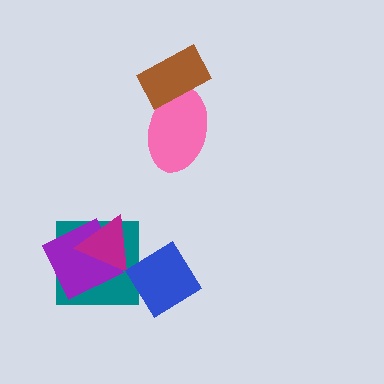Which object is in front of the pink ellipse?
The brown rectangle is in front of the pink ellipse.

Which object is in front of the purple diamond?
The magenta triangle is in front of the purple diamond.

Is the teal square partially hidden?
Yes, it is partially covered by another shape.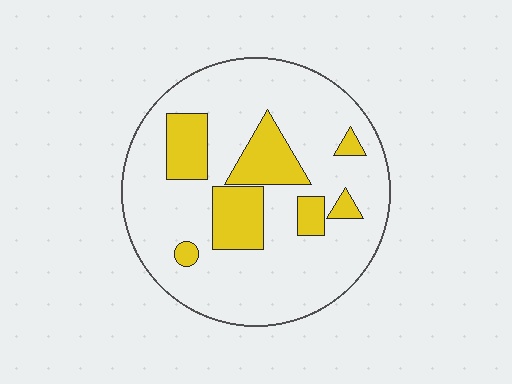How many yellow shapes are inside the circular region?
7.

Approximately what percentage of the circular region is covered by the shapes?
Approximately 20%.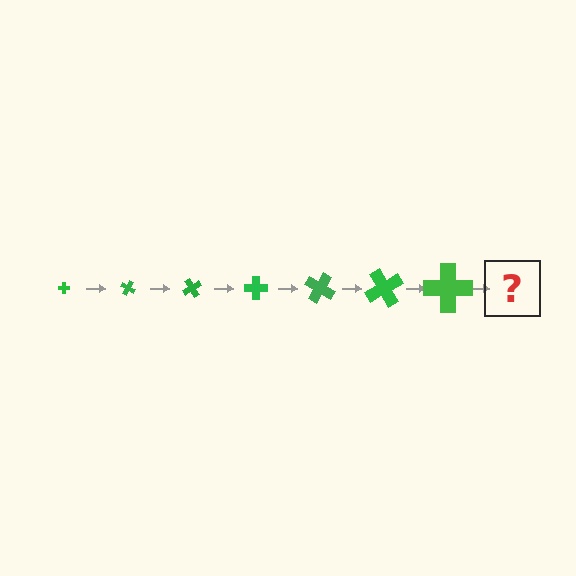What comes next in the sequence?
The next element should be a cross, larger than the previous one and rotated 210 degrees from the start.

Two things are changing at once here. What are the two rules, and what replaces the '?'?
The two rules are that the cross grows larger each step and it rotates 30 degrees each step. The '?' should be a cross, larger than the previous one and rotated 210 degrees from the start.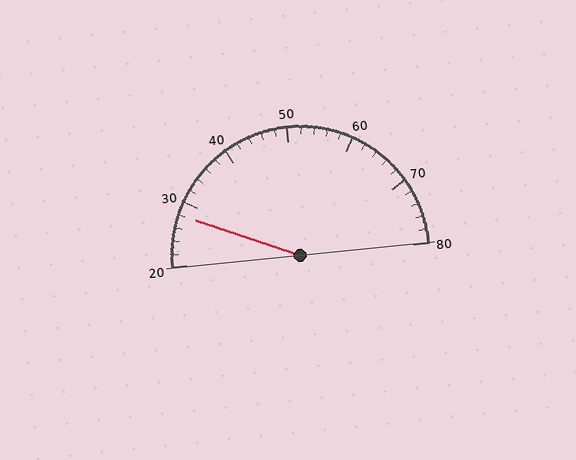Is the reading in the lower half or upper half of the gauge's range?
The reading is in the lower half of the range (20 to 80).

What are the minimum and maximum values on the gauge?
The gauge ranges from 20 to 80.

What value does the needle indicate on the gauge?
The needle indicates approximately 28.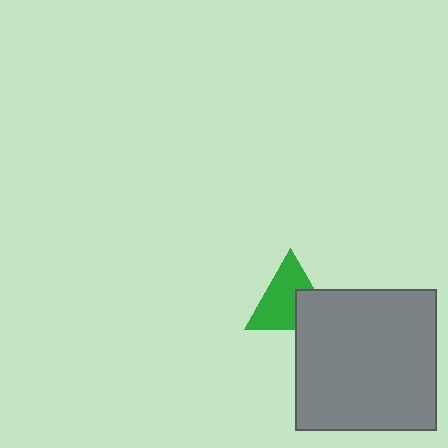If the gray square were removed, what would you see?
You would see the complete green triangle.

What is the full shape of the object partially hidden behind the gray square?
The partially hidden object is a green triangle.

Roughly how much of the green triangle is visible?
Most of it is visible (roughly 68%).